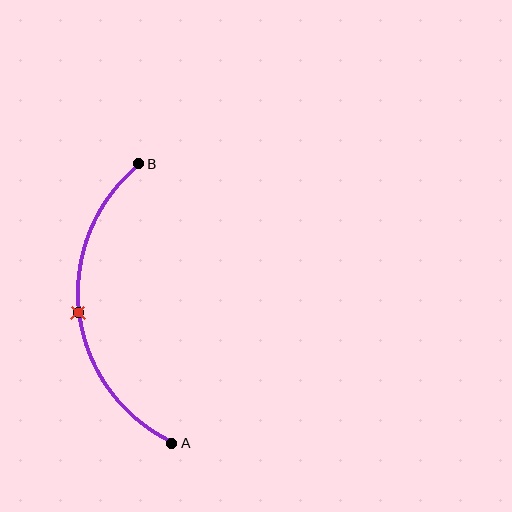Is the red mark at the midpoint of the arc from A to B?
Yes. The red mark lies on the arc at equal arc-length from both A and B — it is the arc midpoint.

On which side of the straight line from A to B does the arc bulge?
The arc bulges to the left of the straight line connecting A and B.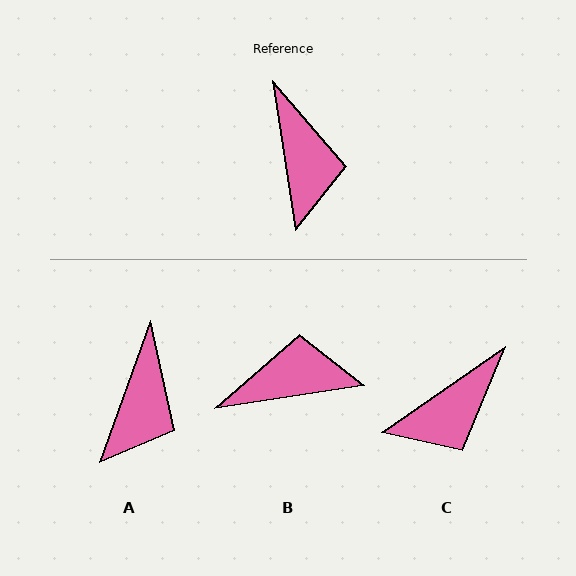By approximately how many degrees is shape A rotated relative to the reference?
Approximately 29 degrees clockwise.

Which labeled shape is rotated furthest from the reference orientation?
B, about 90 degrees away.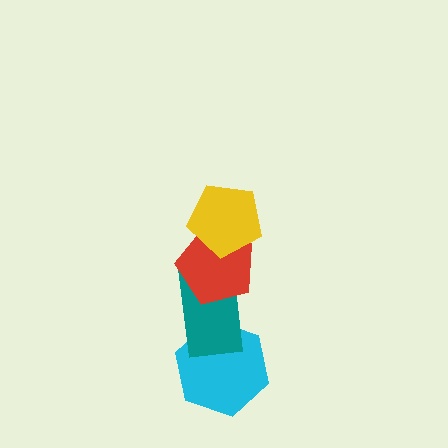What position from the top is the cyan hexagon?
The cyan hexagon is 4th from the top.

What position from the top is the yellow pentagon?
The yellow pentagon is 1st from the top.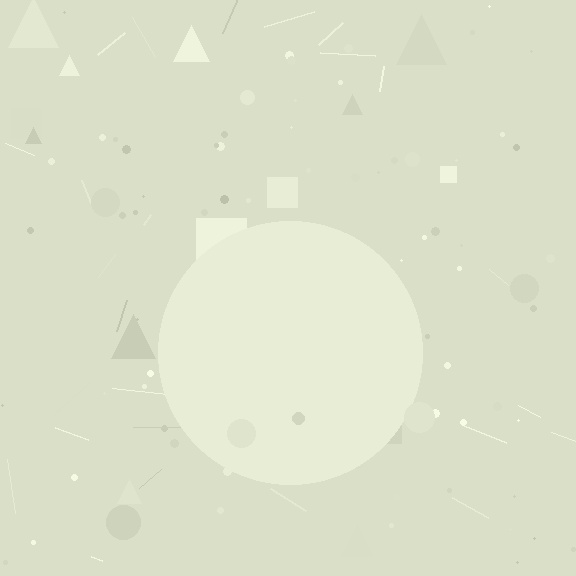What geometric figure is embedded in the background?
A circle is embedded in the background.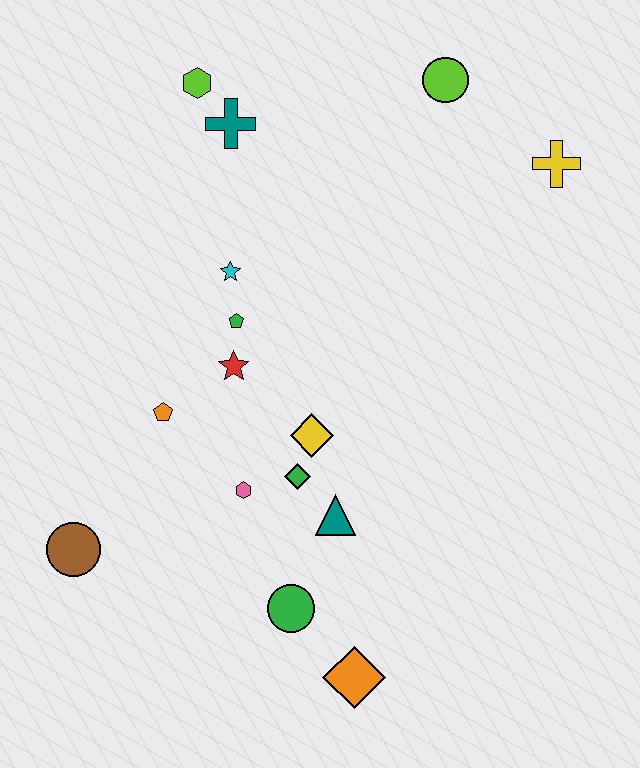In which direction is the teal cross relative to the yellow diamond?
The teal cross is above the yellow diamond.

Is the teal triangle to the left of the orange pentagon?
No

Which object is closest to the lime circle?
The yellow cross is closest to the lime circle.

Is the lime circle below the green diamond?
No